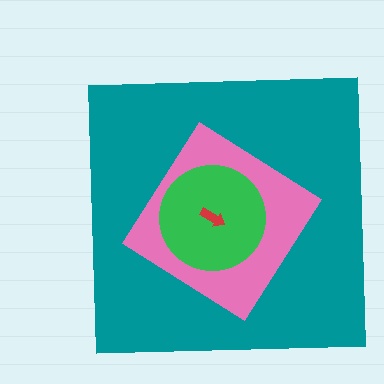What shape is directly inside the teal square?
The pink diamond.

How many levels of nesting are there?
4.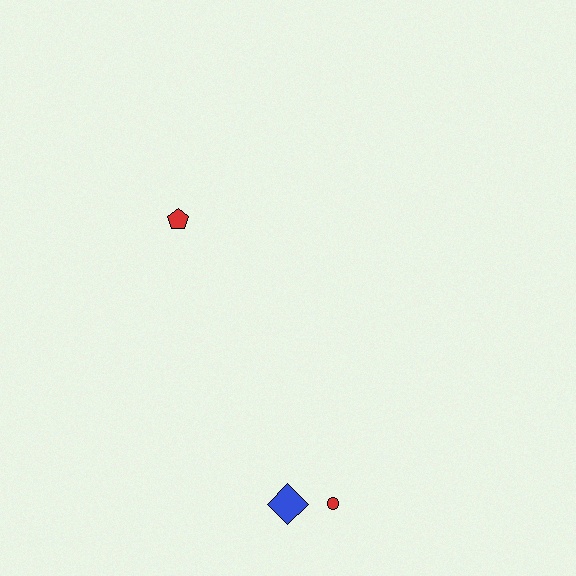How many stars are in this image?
There are no stars.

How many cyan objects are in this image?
There are no cyan objects.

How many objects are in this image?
There are 3 objects.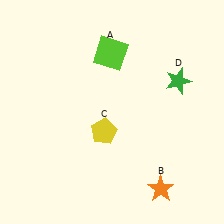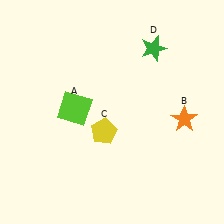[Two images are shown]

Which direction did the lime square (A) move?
The lime square (A) moved down.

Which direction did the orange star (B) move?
The orange star (B) moved up.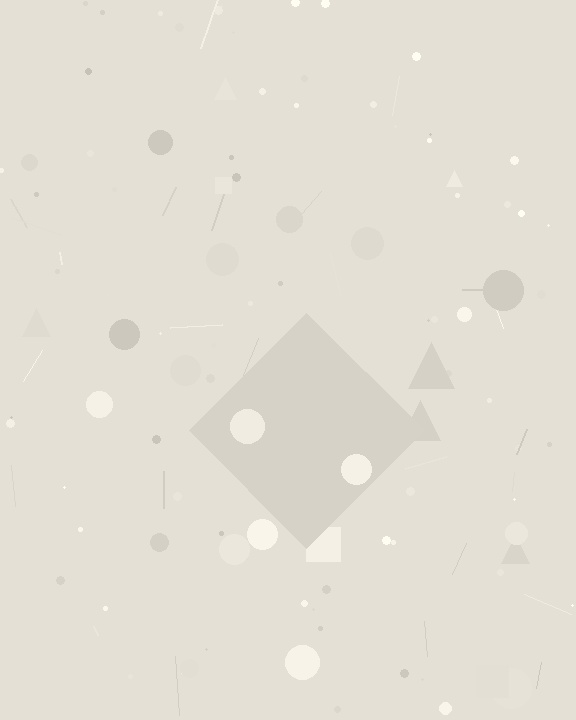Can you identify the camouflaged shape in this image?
The camouflaged shape is a diamond.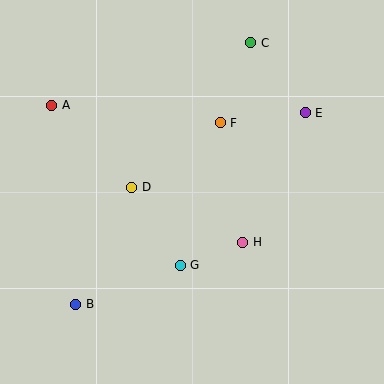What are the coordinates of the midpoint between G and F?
The midpoint between G and F is at (200, 194).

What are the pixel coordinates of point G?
Point G is at (180, 265).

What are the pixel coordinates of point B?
Point B is at (76, 304).